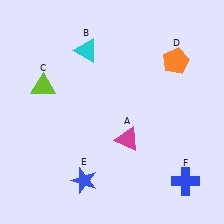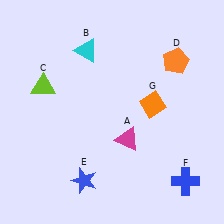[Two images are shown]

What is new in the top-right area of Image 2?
An orange diamond (G) was added in the top-right area of Image 2.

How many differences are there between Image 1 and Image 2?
There is 1 difference between the two images.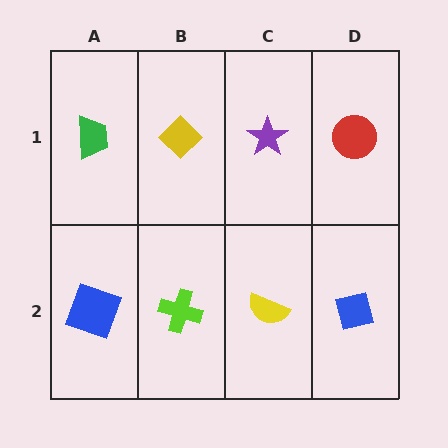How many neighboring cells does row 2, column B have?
3.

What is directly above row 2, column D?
A red circle.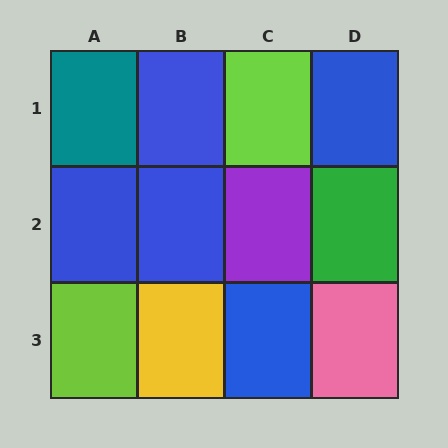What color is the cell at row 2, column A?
Blue.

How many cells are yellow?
1 cell is yellow.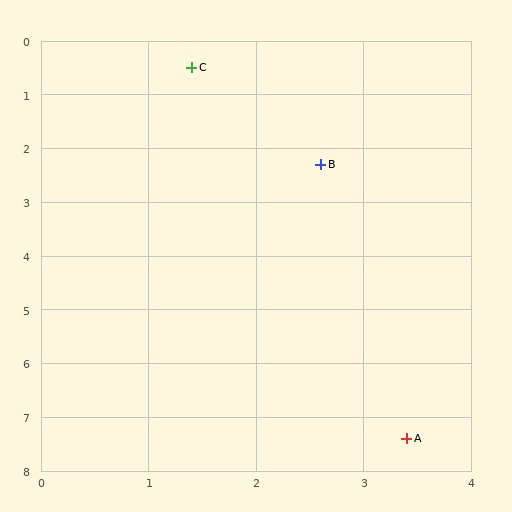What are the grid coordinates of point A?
Point A is at approximately (3.4, 7.4).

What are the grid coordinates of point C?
Point C is at approximately (1.4, 0.5).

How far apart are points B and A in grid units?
Points B and A are about 5.2 grid units apart.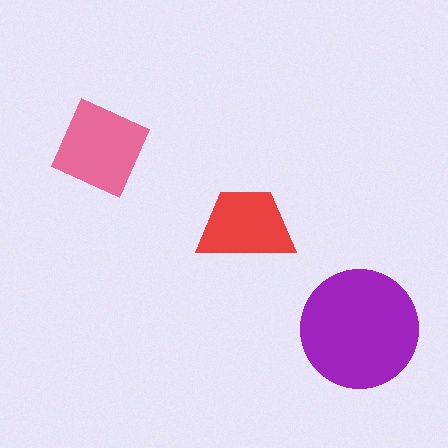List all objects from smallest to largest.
The red trapezoid, the pink diamond, the purple circle.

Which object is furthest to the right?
The purple circle is rightmost.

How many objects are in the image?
There are 3 objects in the image.